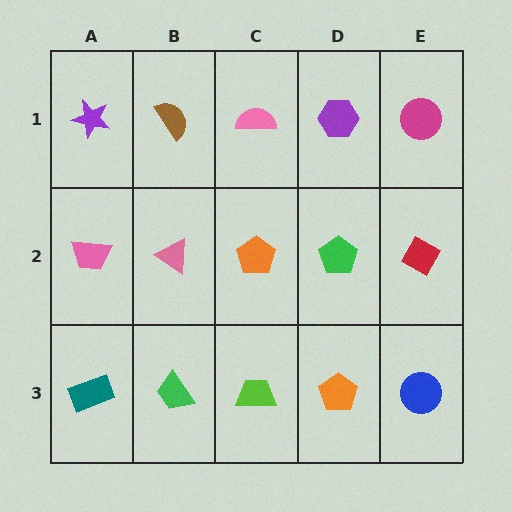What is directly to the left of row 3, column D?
A lime trapezoid.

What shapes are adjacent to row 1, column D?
A green pentagon (row 2, column D), a pink semicircle (row 1, column C), a magenta circle (row 1, column E).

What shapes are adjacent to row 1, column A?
A pink trapezoid (row 2, column A), a brown semicircle (row 1, column B).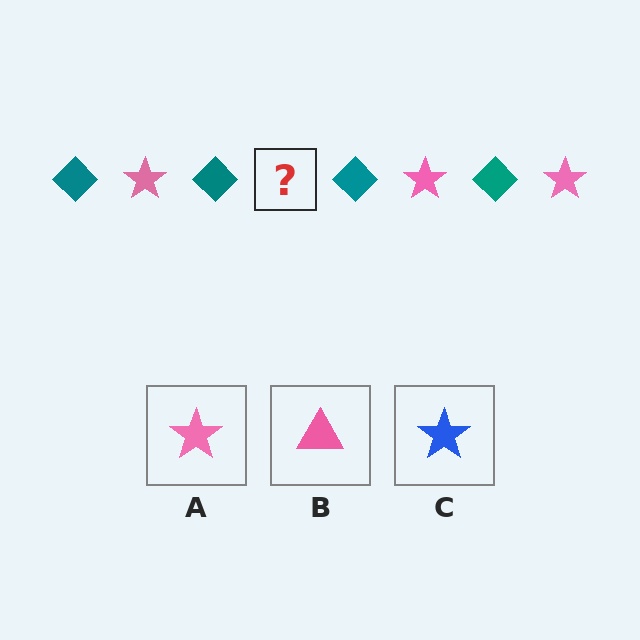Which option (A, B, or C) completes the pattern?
A.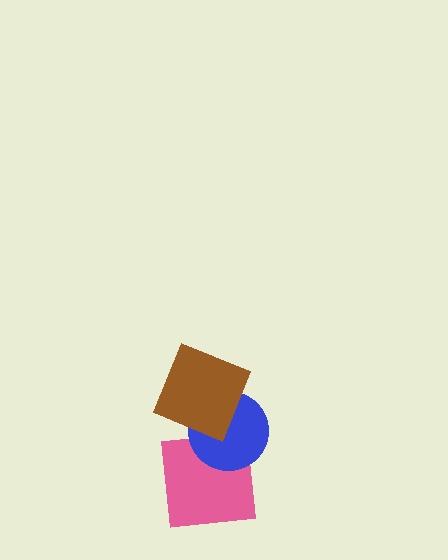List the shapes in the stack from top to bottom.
From top to bottom: the brown square, the blue circle, the pink square.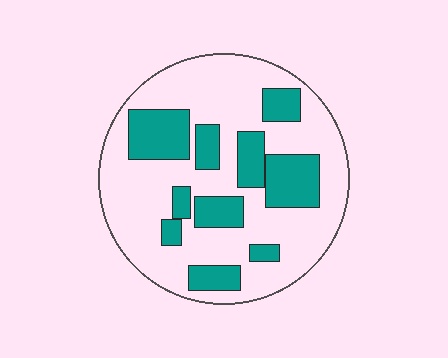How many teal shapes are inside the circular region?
10.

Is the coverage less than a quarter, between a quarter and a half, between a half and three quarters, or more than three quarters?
Between a quarter and a half.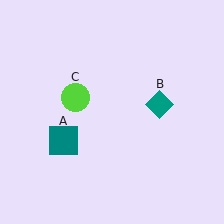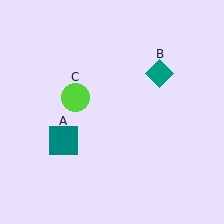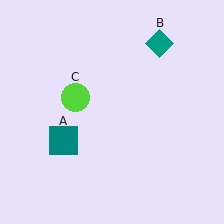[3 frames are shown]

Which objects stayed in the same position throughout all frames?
Teal square (object A) and lime circle (object C) remained stationary.